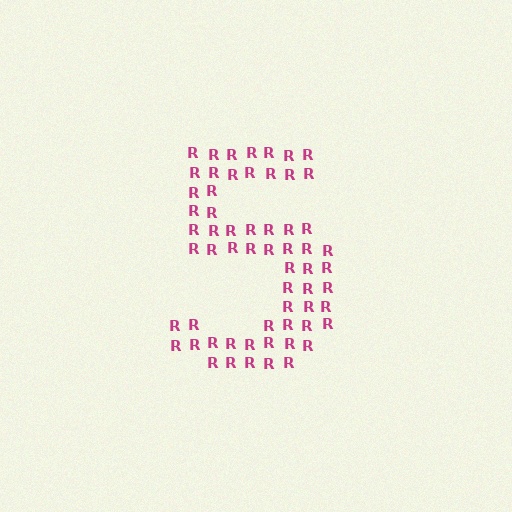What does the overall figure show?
The overall figure shows the digit 5.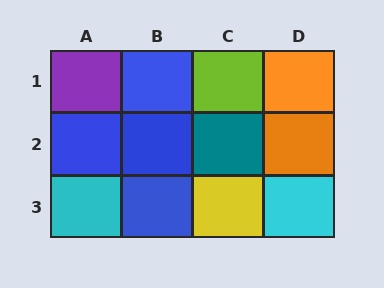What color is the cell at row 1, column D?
Orange.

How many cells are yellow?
1 cell is yellow.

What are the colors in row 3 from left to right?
Cyan, blue, yellow, cyan.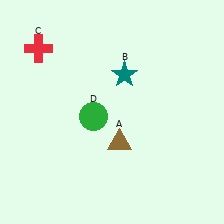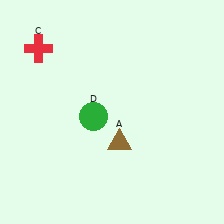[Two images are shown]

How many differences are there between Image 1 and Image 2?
There is 1 difference between the two images.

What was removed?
The teal star (B) was removed in Image 2.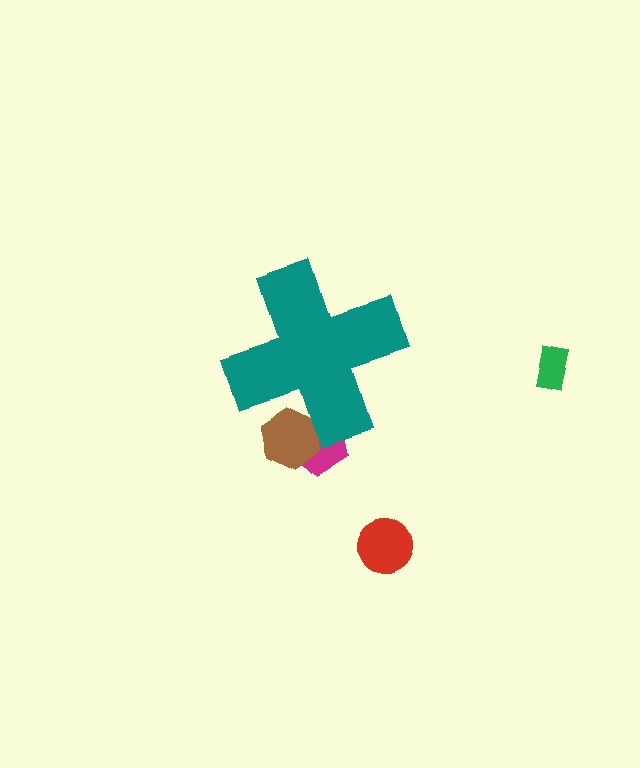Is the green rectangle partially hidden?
No, the green rectangle is fully visible.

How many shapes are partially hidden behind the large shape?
2 shapes are partially hidden.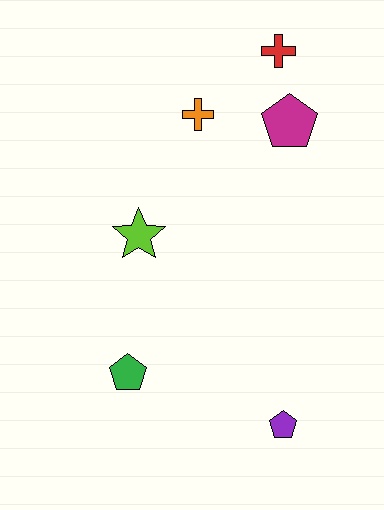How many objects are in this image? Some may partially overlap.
There are 6 objects.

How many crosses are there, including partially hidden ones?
There are 2 crosses.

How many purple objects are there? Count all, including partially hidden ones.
There is 1 purple object.